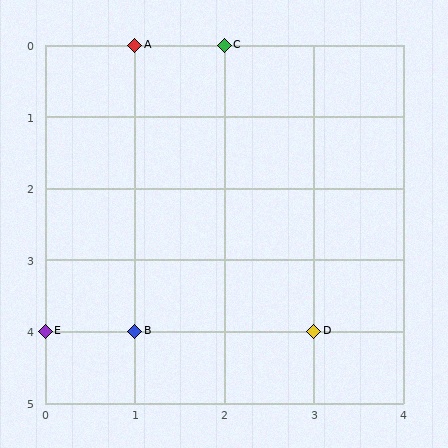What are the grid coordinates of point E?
Point E is at grid coordinates (0, 4).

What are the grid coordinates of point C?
Point C is at grid coordinates (2, 0).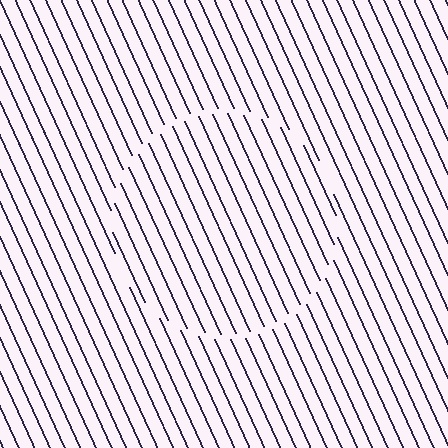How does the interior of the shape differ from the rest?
The interior of the shape contains the same grating, shifted by half a period — the contour is defined by the phase discontinuity where line-ends from the inner and outer gratings abut.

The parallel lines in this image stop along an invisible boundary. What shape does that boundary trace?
An illusory circle. The interior of the shape contains the same grating, shifted by half a period — the contour is defined by the phase discontinuity where line-ends from the inner and outer gratings abut.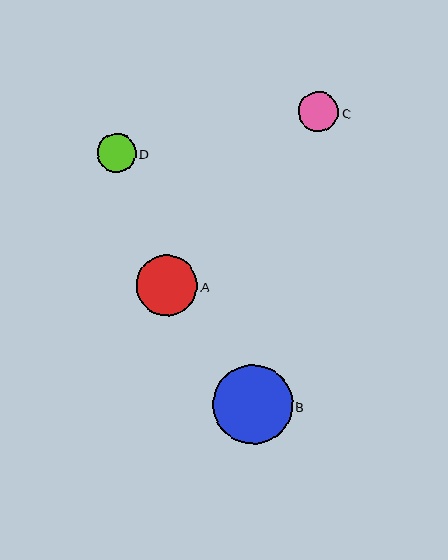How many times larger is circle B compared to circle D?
Circle B is approximately 2.0 times the size of circle D.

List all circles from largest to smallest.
From largest to smallest: B, A, C, D.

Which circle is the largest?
Circle B is the largest with a size of approximately 79 pixels.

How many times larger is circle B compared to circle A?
Circle B is approximately 1.3 times the size of circle A.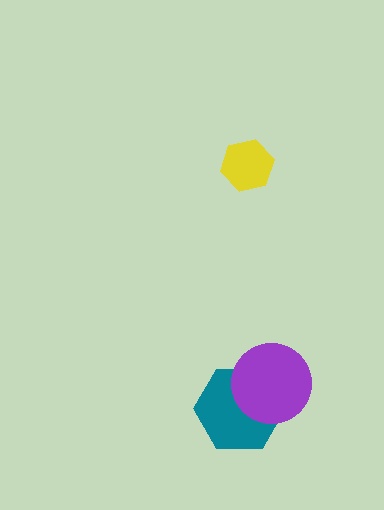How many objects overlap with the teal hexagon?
1 object overlaps with the teal hexagon.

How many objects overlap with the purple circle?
1 object overlaps with the purple circle.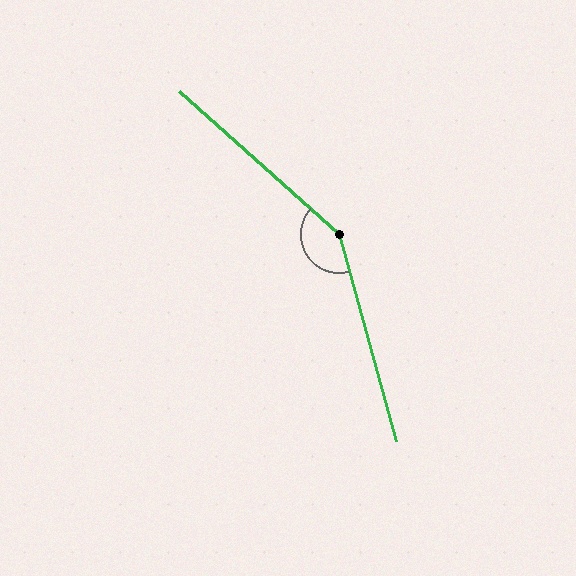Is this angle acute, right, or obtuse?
It is obtuse.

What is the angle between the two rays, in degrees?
Approximately 147 degrees.